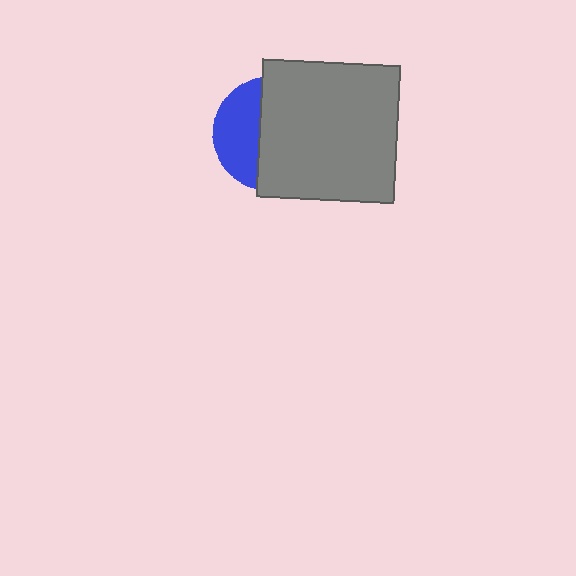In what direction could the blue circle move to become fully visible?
The blue circle could move left. That would shift it out from behind the gray square entirely.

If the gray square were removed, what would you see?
You would see the complete blue circle.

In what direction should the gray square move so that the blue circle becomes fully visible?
The gray square should move right. That is the shortest direction to clear the overlap and leave the blue circle fully visible.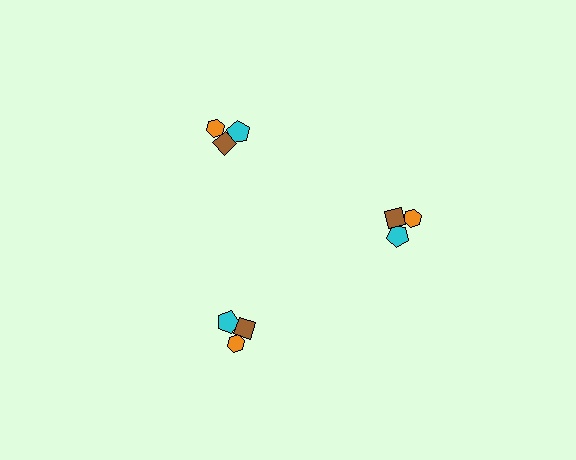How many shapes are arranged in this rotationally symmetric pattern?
There are 9 shapes, arranged in 3 groups of 3.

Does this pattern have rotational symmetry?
Yes, this pattern has 3-fold rotational symmetry. It looks the same after rotating 120 degrees around the center.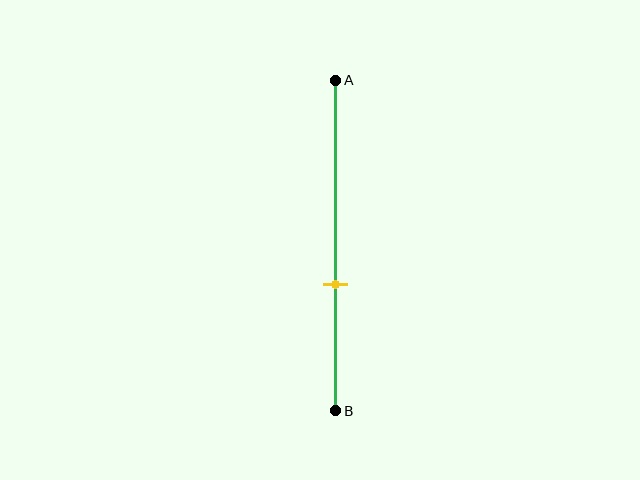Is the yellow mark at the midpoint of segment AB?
No, the mark is at about 60% from A, not at the 50% midpoint.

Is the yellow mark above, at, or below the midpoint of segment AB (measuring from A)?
The yellow mark is below the midpoint of segment AB.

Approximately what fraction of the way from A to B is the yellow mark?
The yellow mark is approximately 60% of the way from A to B.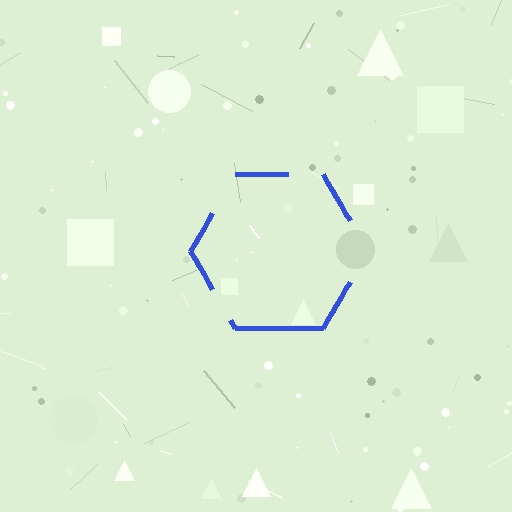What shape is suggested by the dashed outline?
The dashed outline suggests a hexagon.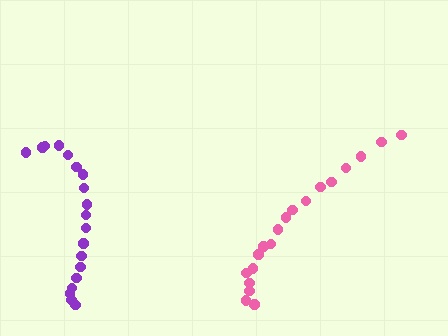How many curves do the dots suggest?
There are 2 distinct paths.